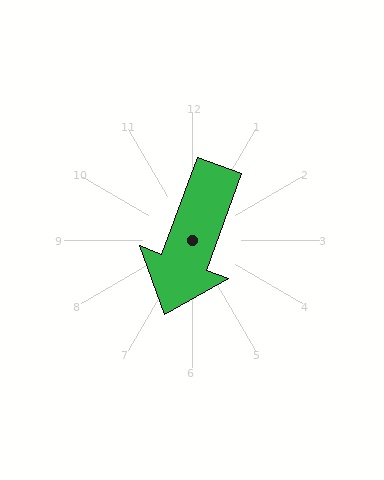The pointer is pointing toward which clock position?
Roughly 7 o'clock.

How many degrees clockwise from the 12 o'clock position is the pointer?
Approximately 200 degrees.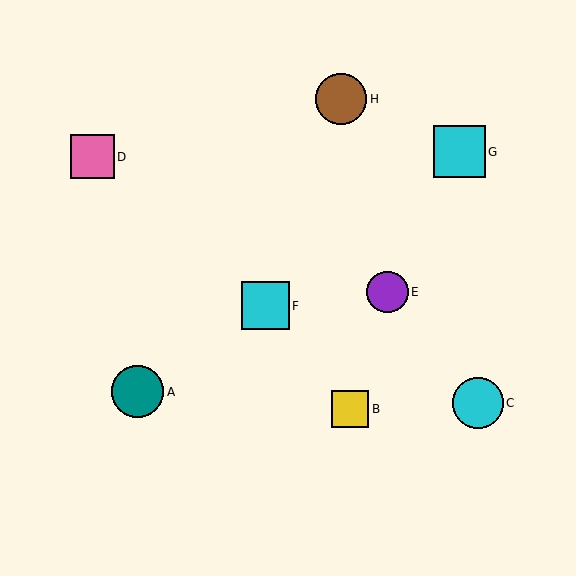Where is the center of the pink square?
The center of the pink square is at (92, 157).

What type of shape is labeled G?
Shape G is a cyan square.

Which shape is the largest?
The teal circle (labeled A) is the largest.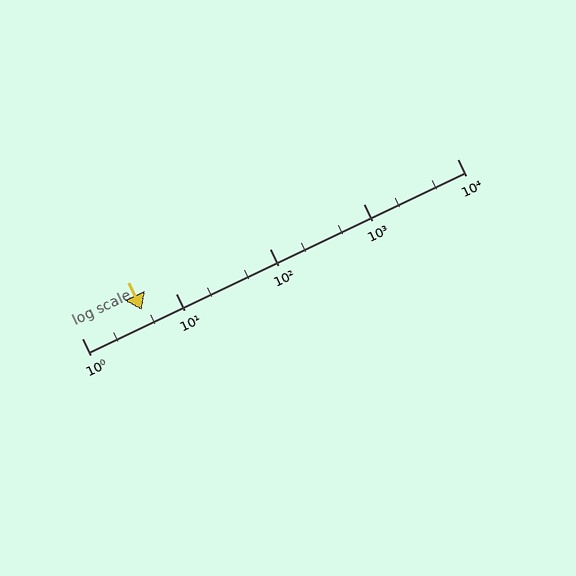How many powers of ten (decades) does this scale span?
The scale spans 4 decades, from 1 to 10000.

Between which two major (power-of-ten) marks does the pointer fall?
The pointer is between 1 and 10.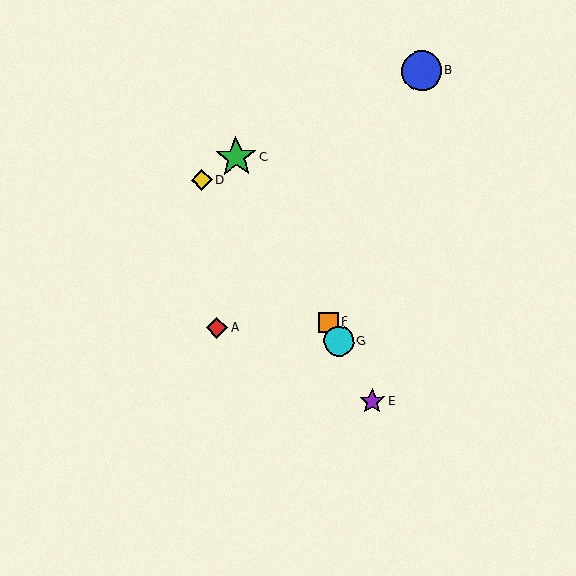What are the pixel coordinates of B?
Object B is at (421, 70).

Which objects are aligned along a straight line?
Objects C, E, F, G are aligned along a straight line.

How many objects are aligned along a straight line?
4 objects (C, E, F, G) are aligned along a straight line.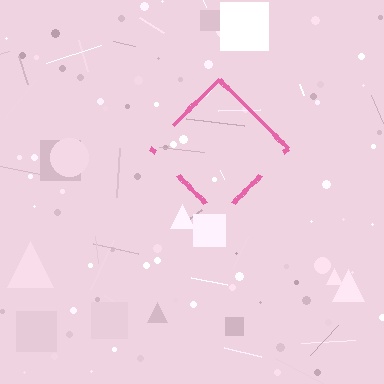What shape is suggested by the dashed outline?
The dashed outline suggests a diamond.